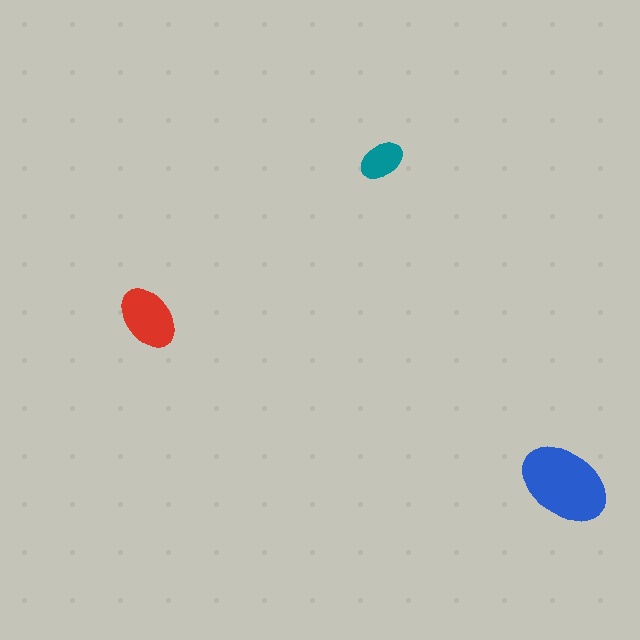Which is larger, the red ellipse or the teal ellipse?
The red one.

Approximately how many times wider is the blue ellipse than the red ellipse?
About 1.5 times wider.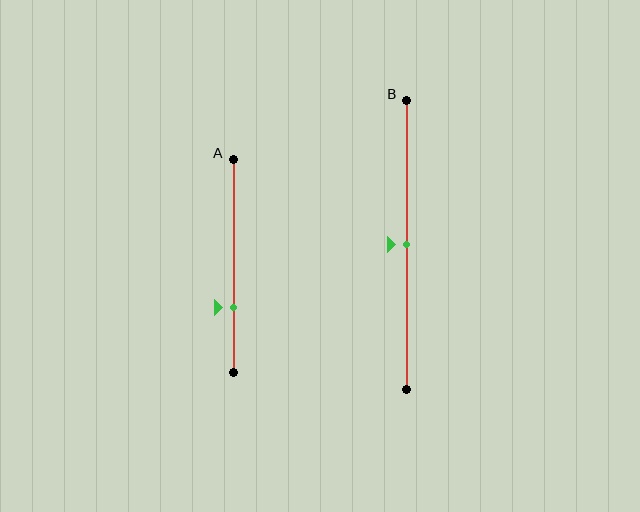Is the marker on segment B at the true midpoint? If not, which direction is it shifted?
Yes, the marker on segment B is at the true midpoint.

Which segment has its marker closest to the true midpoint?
Segment B has its marker closest to the true midpoint.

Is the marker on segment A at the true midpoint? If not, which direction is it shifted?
No, the marker on segment A is shifted downward by about 19% of the segment length.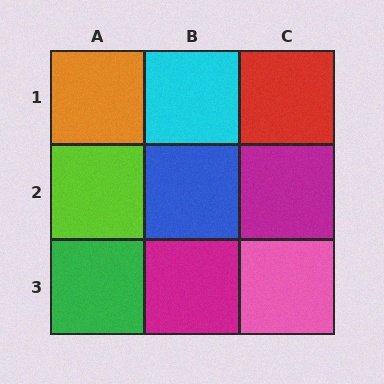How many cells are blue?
1 cell is blue.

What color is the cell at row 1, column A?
Orange.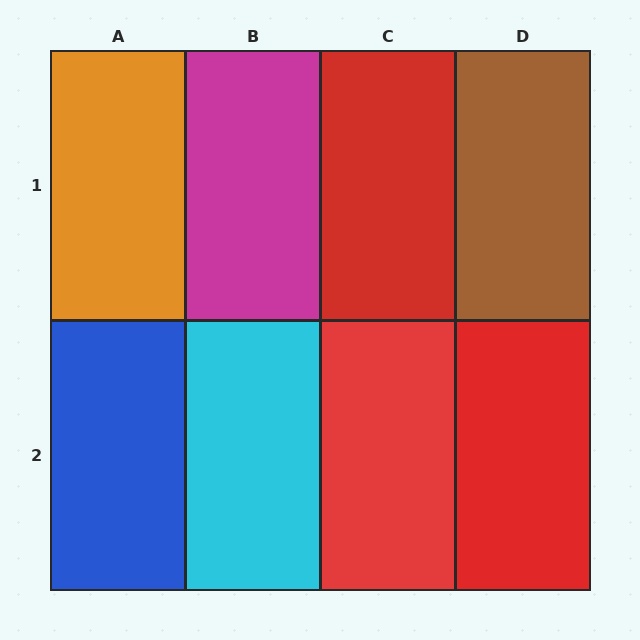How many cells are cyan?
1 cell is cyan.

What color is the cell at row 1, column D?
Brown.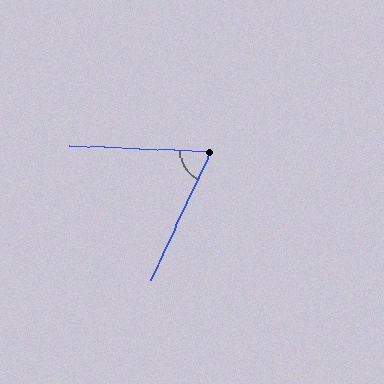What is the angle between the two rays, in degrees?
Approximately 68 degrees.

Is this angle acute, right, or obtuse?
It is acute.